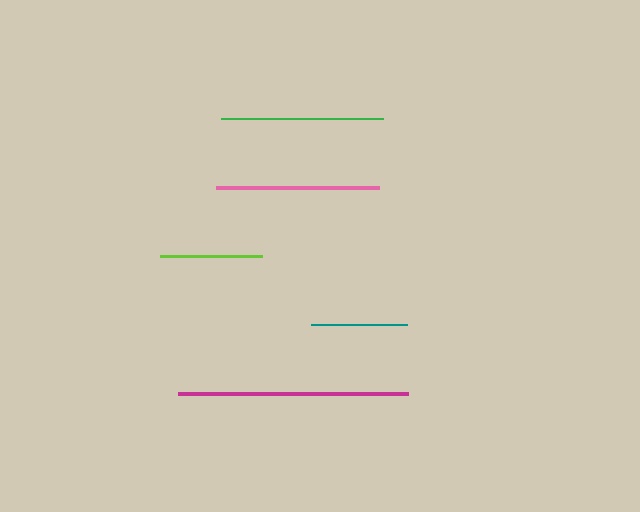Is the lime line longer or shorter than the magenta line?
The magenta line is longer than the lime line.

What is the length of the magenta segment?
The magenta segment is approximately 229 pixels long.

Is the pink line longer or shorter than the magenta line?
The magenta line is longer than the pink line.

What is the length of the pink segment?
The pink segment is approximately 163 pixels long.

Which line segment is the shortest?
The teal line is the shortest at approximately 96 pixels.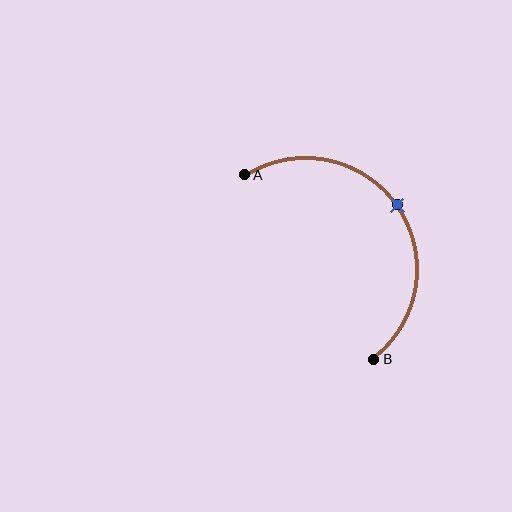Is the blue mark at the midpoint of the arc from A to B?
Yes. The blue mark lies on the arc at equal arc-length from both A and B — it is the arc midpoint.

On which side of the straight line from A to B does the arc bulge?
The arc bulges above and to the right of the straight line connecting A and B.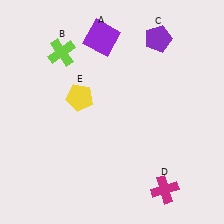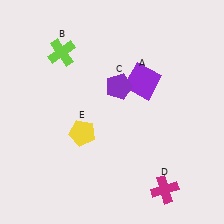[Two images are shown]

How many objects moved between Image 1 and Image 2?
3 objects moved between the two images.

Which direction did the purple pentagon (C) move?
The purple pentagon (C) moved down.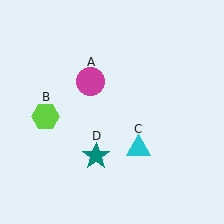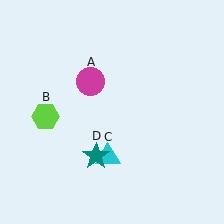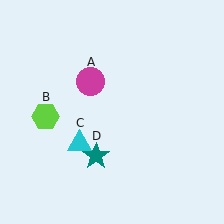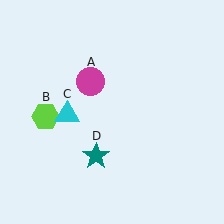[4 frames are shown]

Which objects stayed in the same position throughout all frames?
Magenta circle (object A) and lime hexagon (object B) and teal star (object D) remained stationary.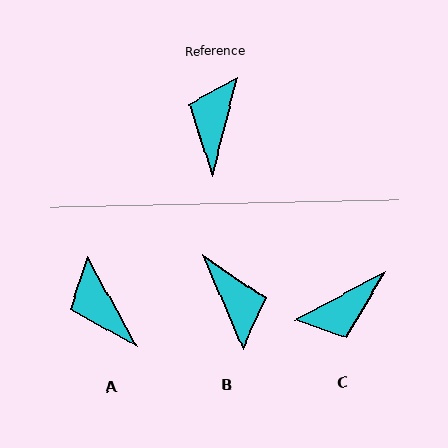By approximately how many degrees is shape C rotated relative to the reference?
Approximately 132 degrees counter-clockwise.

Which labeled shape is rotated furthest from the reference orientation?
B, about 142 degrees away.